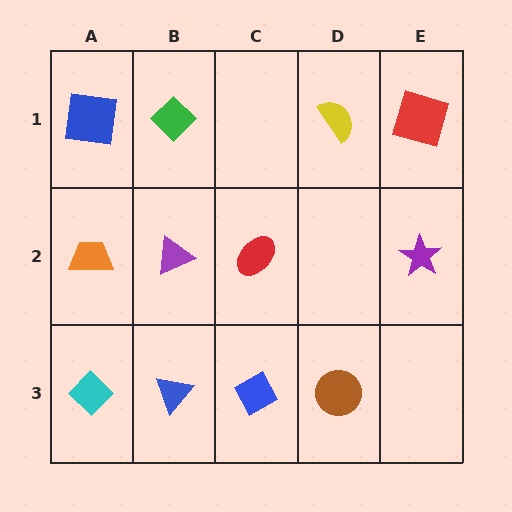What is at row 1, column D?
A yellow semicircle.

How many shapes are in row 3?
4 shapes.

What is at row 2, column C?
A red ellipse.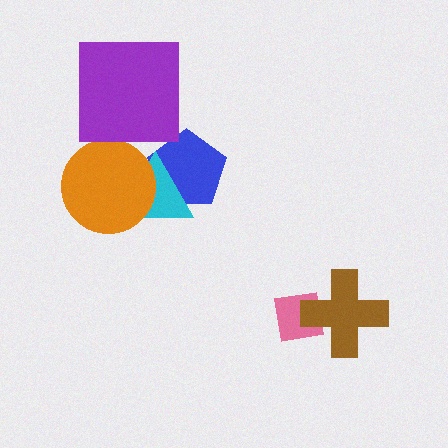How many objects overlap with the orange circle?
1 object overlaps with the orange circle.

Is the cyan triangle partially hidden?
Yes, it is partially covered by another shape.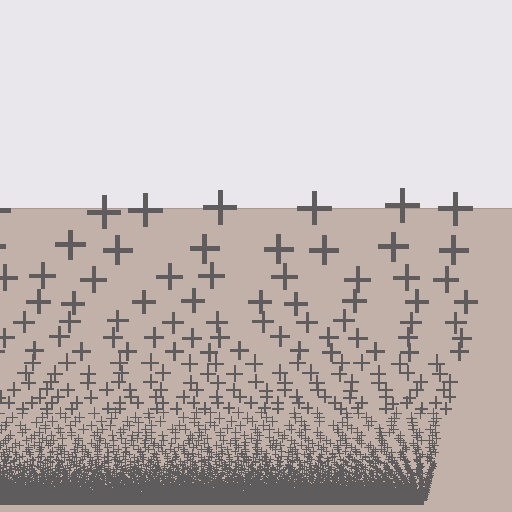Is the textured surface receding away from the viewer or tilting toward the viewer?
The surface appears to tilt toward the viewer. Texture elements get larger and sparser toward the top.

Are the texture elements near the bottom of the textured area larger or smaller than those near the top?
Smaller. The gradient is inverted — elements near the bottom are smaller and denser.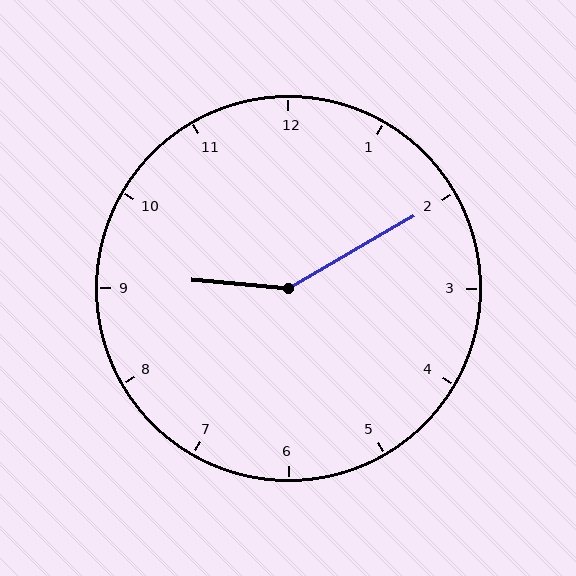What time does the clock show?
9:10.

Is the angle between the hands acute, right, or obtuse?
It is obtuse.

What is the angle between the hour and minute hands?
Approximately 145 degrees.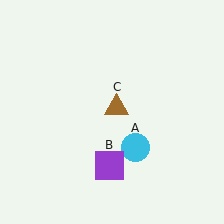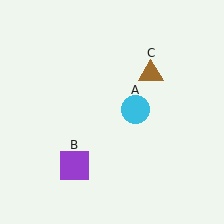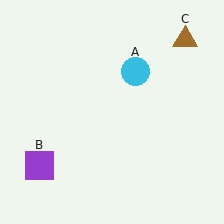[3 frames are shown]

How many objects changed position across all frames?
3 objects changed position: cyan circle (object A), purple square (object B), brown triangle (object C).